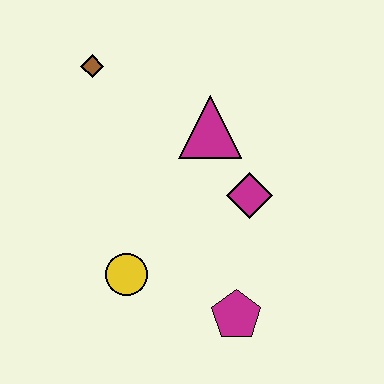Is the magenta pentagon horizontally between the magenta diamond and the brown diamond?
Yes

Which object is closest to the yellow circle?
The magenta pentagon is closest to the yellow circle.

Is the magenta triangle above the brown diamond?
No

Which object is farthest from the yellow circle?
The brown diamond is farthest from the yellow circle.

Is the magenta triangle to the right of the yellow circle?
Yes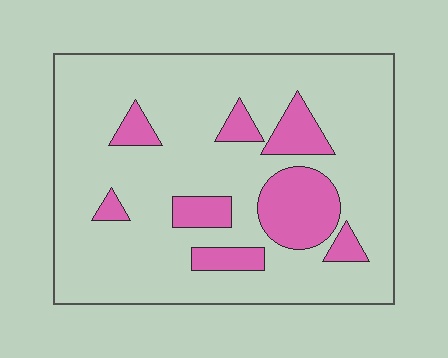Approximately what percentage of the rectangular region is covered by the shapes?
Approximately 20%.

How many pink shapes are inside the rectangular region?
8.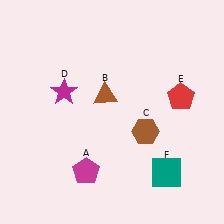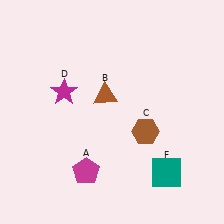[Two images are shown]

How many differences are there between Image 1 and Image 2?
There is 1 difference between the two images.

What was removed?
The red pentagon (E) was removed in Image 2.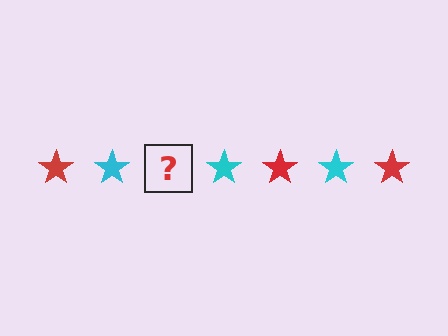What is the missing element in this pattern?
The missing element is a red star.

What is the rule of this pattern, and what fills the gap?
The rule is that the pattern cycles through red, cyan stars. The gap should be filled with a red star.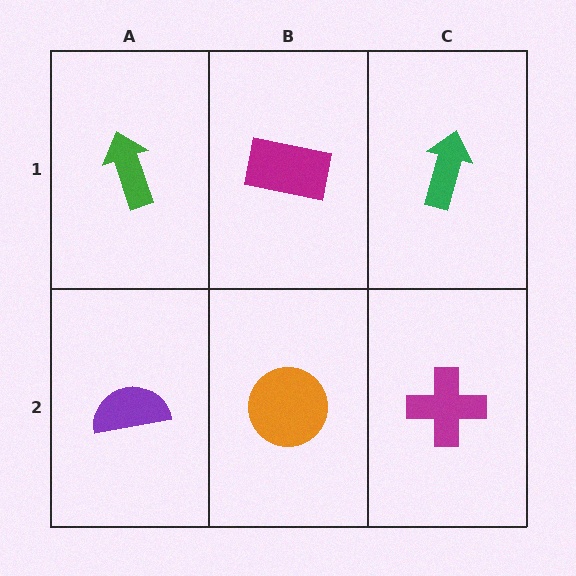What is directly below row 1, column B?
An orange circle.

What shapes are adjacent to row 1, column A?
A purple semicircle (row 2, column A), a magenta rectangle (row 1, column B).